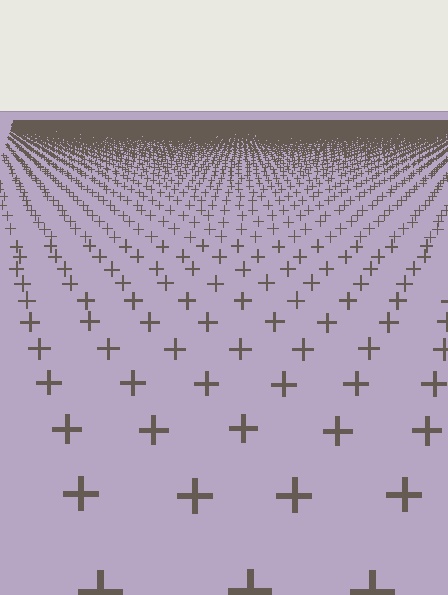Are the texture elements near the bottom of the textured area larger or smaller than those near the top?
Larger. Near the bottom, elements are closer to the viewer and appear at a bigger on-screen size.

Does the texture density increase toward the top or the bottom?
Density increases toward the top.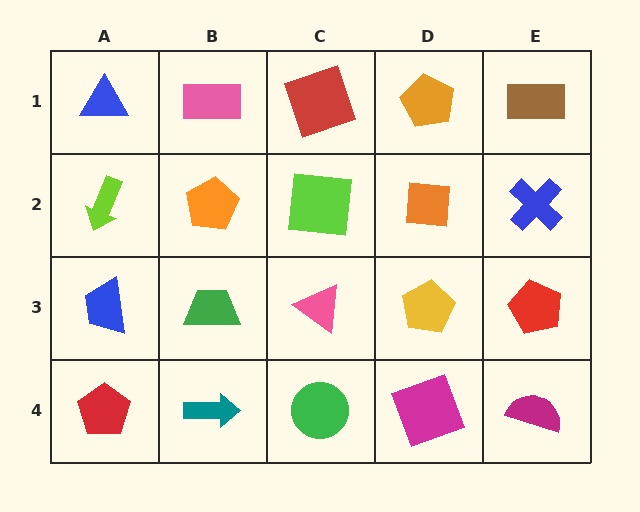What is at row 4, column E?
A magenta semicircle.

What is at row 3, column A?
A blue trapezoid.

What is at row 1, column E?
A brown rectangle.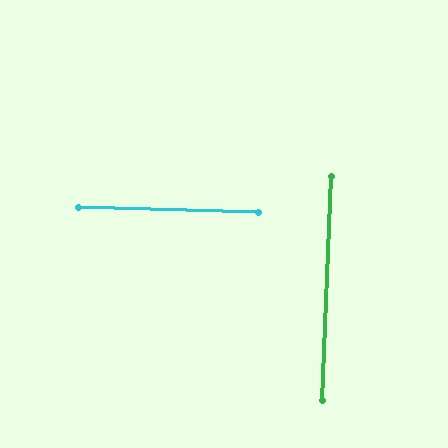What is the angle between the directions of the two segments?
Approximately 89 degrees.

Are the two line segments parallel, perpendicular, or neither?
Perpendicular — they meet at approximately 89°.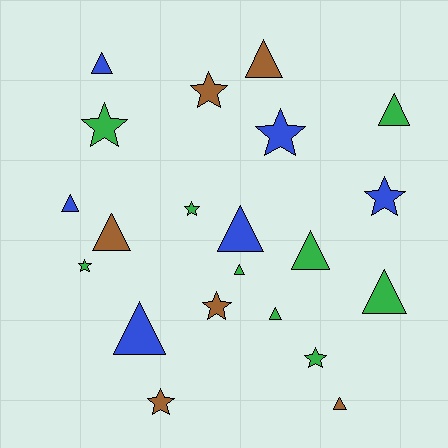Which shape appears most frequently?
Triangle, with 12 objects.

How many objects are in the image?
There are 21 objects.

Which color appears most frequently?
Green, with 9 objects.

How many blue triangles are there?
There are 4 blue triangles.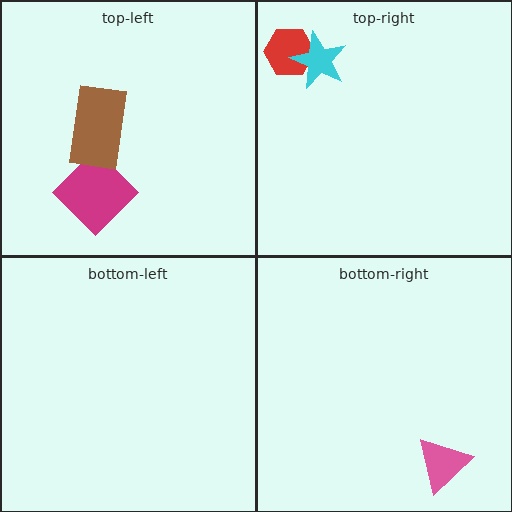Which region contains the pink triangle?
The bottom-right region.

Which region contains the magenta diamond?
The top-left region.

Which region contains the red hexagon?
The top-right region.